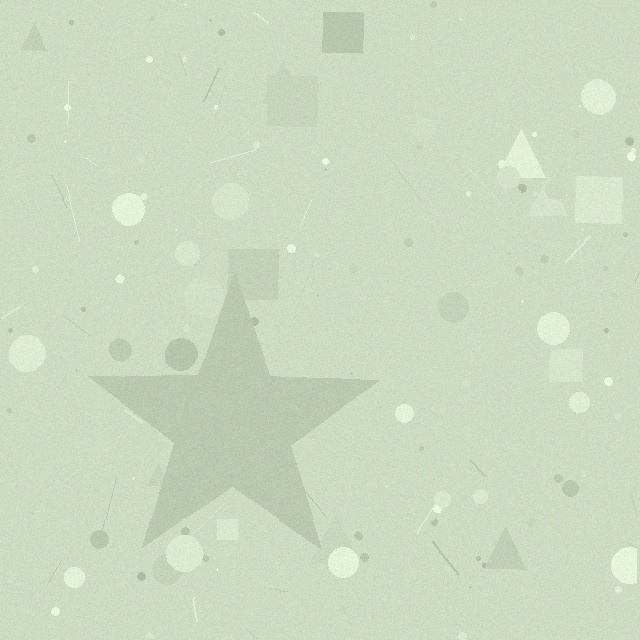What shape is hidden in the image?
A star is hidden in the image.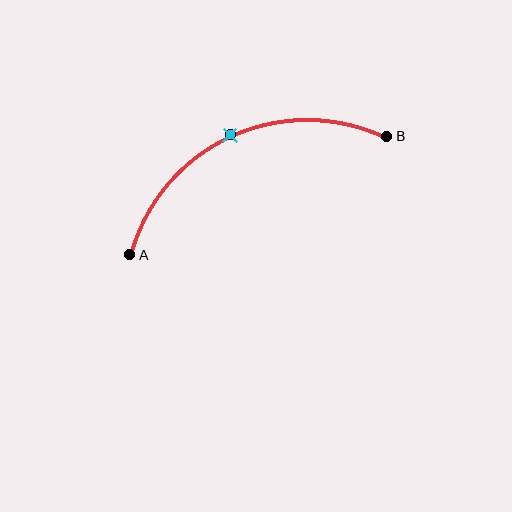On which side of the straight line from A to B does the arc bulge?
The arc bulges above the straight line connecting A and B.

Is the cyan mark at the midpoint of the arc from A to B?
Yes. The cyan mark lies on the arc at equal arc-length from both A and B — it is the arc midpoint.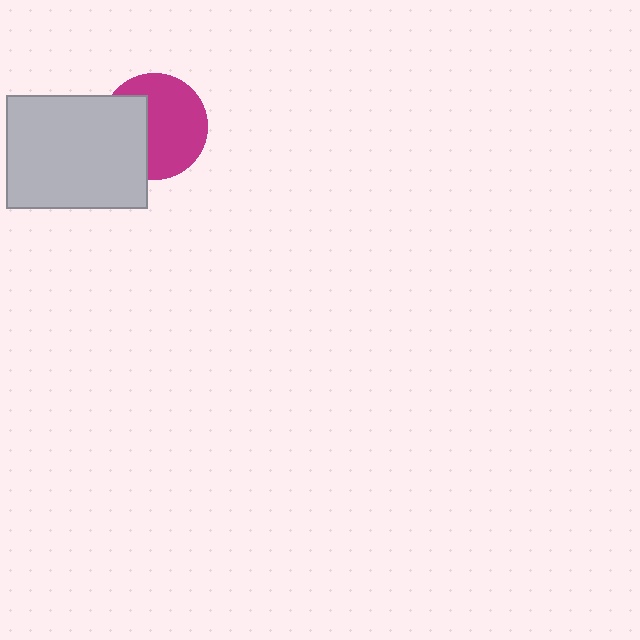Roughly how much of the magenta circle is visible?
About half of it is visible (roughly 64%).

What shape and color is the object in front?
The object in front is a light gray rectangle.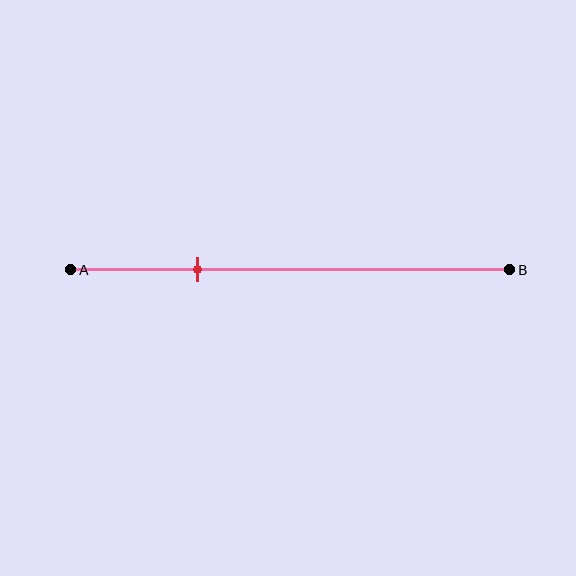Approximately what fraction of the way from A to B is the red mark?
The red mark is approximately 30% of the way from A to B.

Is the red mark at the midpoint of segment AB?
No, the mark is at about 30% from A, not at the 50% midpoint.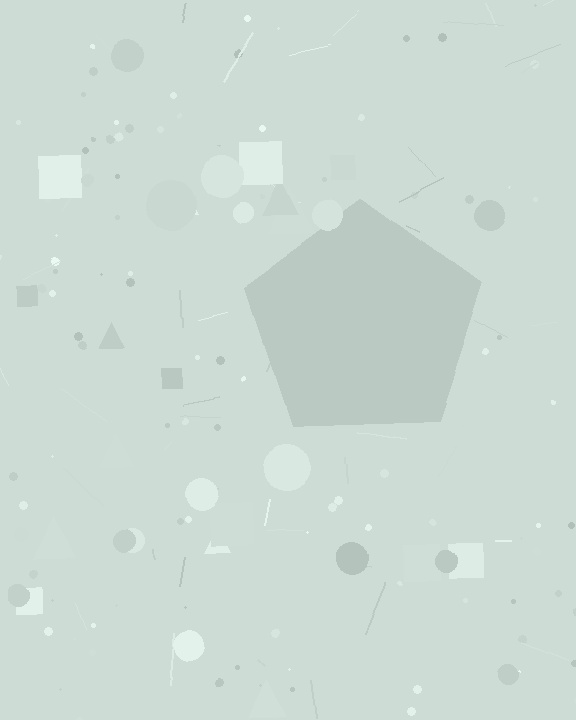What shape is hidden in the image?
A pentagon is hidden in the image.